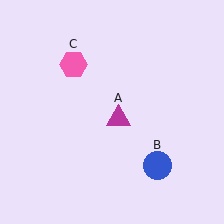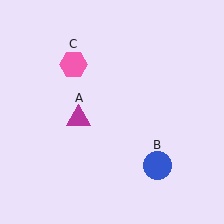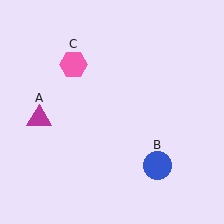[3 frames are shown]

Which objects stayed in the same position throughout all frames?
Blue circle (object B) and pink hexagon (object C) remained stationary.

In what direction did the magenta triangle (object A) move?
The magenta triangle (object A) moved left.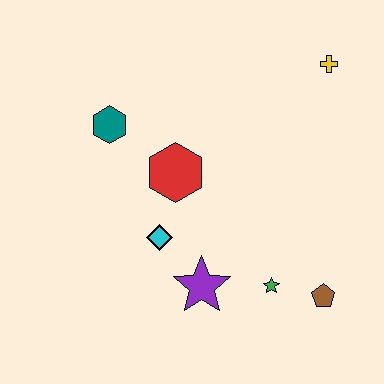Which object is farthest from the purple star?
The yellow cross is farthest from the purple star.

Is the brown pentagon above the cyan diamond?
No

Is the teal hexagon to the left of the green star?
Yes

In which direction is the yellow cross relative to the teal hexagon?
The yellow cross is to the right of the teal hexagon.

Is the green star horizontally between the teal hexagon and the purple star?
No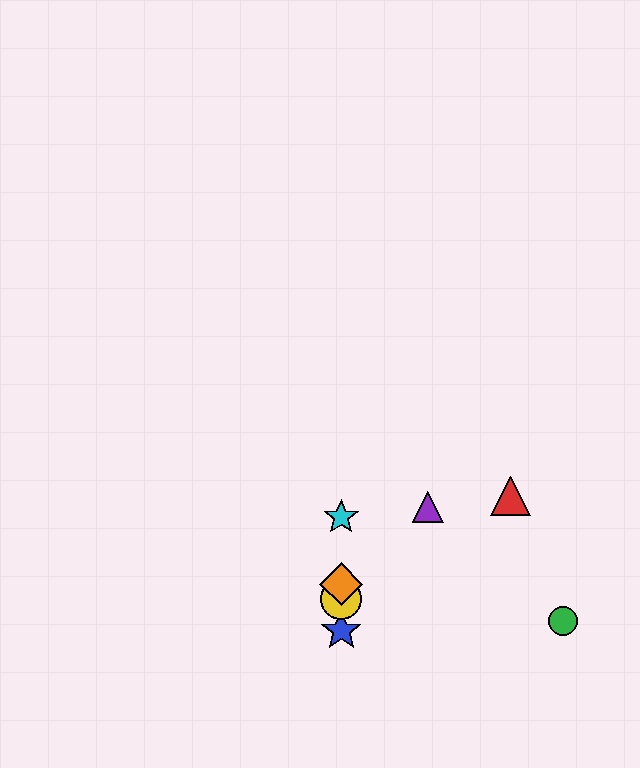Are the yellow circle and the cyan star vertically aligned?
Yes, both are at x≈341.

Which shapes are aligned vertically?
The blue star, the yellow circle, the orange diamond, the cyan star are aligned vertically.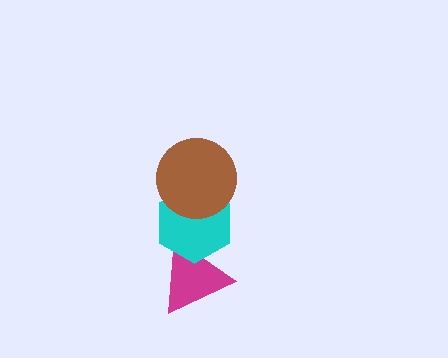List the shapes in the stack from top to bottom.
From top to bottom: the brown circle, the cyan hexagon, the magenta triangle.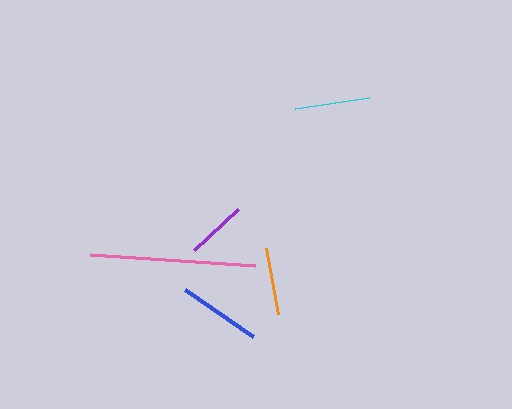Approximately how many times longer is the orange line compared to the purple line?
The orange line is approximately 1.1 times the length of the purple line.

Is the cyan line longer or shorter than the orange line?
The cyan line is longer than the orange line.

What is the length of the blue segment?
The blue segment is approximately 83 pixels long.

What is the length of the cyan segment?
The cyan segment is approximately 75 pixels long.